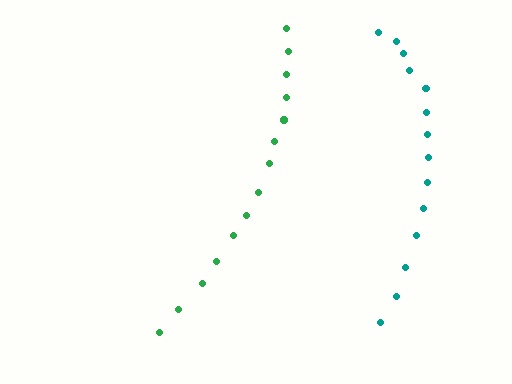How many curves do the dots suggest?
There are 2 distinct paths.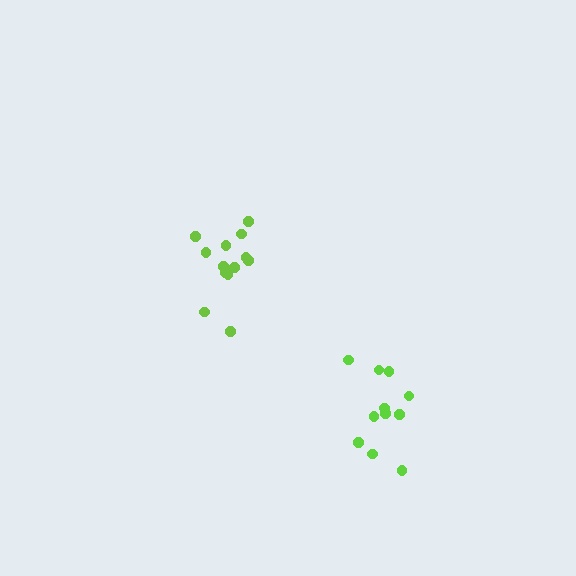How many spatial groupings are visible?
There are 2 spatial groupings.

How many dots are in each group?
Group 1: 11 dots, Group 2: 13 dots (24 total).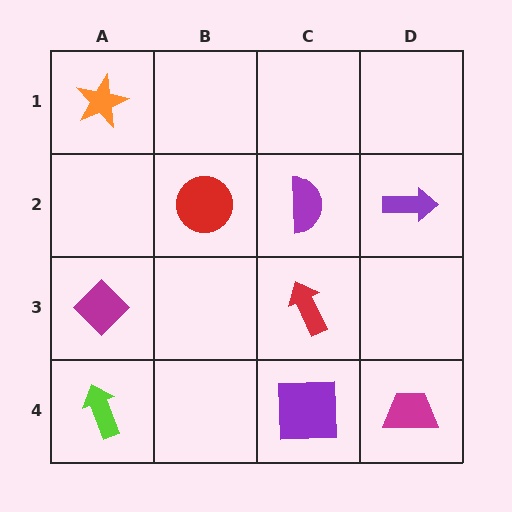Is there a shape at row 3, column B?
No, that cell is empty.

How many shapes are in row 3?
2 shapes.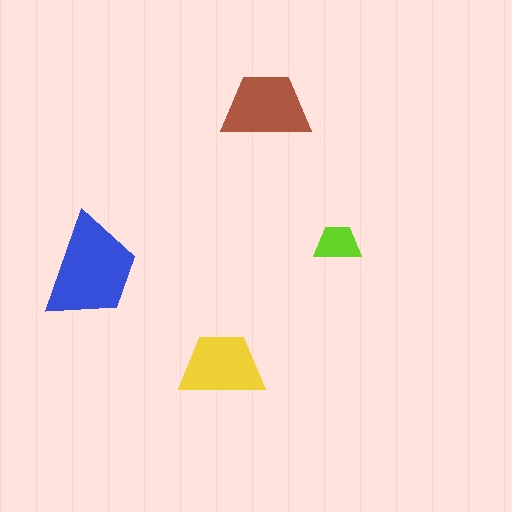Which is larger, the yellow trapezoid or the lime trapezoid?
The yellow one.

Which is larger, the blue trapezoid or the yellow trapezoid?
The blue one.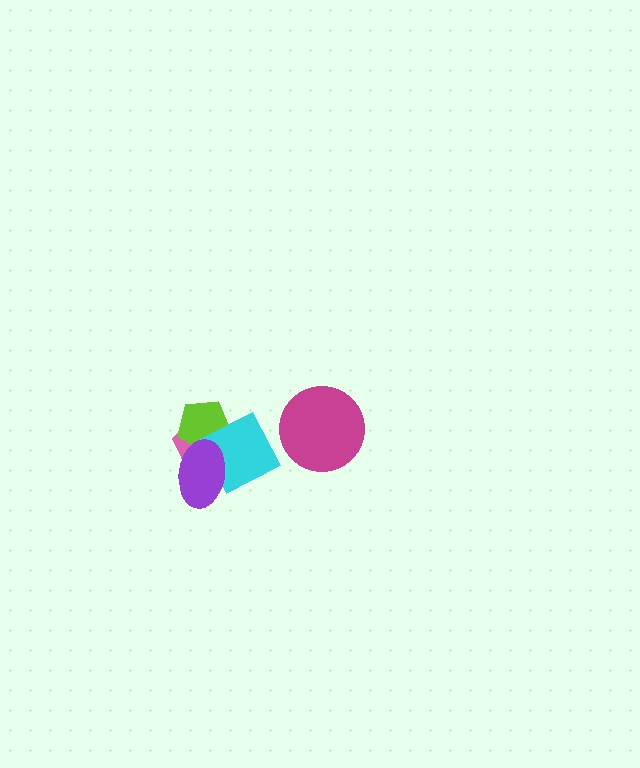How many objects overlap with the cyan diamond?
3 objects overlap with the cyan diamond.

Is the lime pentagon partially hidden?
Yes, it is partially covered by another shape.